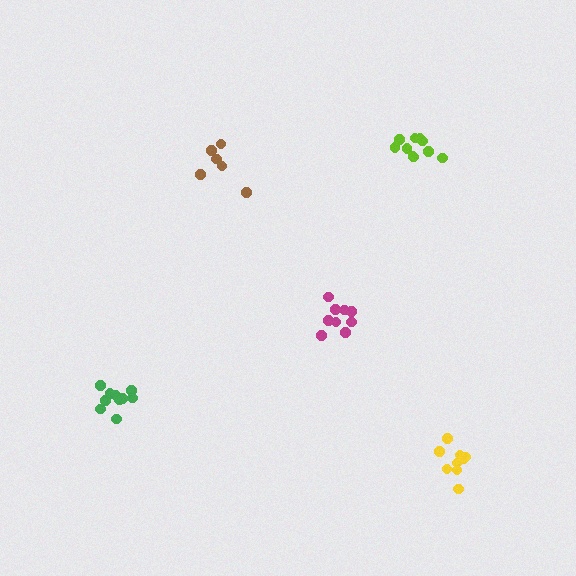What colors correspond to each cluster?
The clusters are colored: magenta, green, brown, lime, yellow.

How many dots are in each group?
Group 1: 9 dots, Group 2: 10 dots, Group 3: 6 dots, Group 4: 11 dots, Group 5: 10 dots (46 total).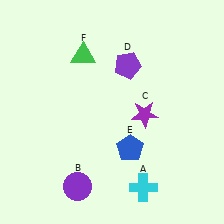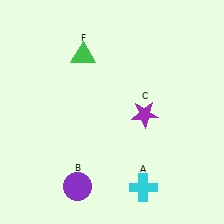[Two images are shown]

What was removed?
The purple pentagon (D), the blue pentagon (E) were removed in Image 2.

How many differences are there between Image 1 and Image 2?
There are 2 differences between the two images.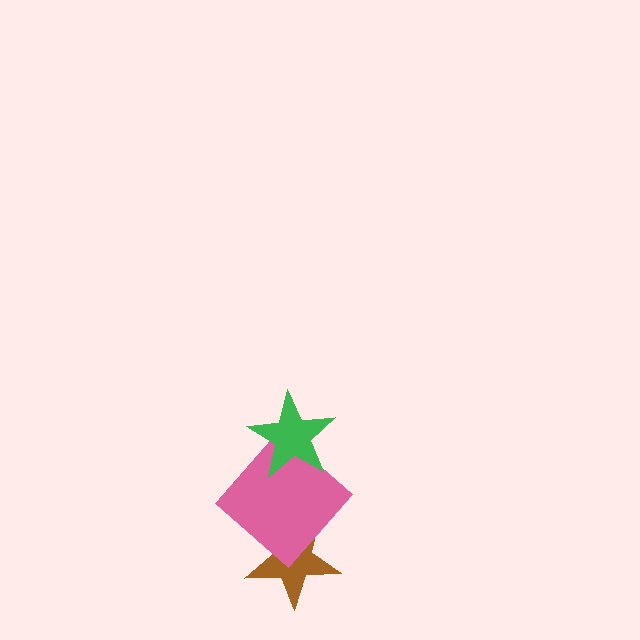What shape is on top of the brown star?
The pink diamond is on top of the brown star.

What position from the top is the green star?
The green star is 1st from the top.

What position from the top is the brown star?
The brown star is 3rd from the top.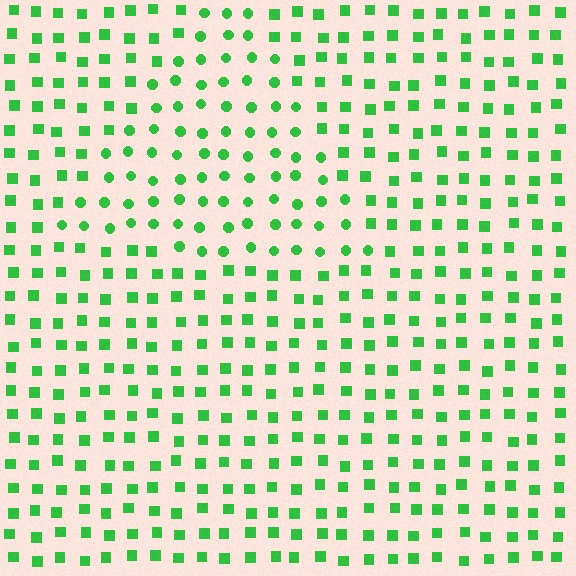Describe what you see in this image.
The image is filled with small green elements arranged in a uniform grid. A triangle-shaped region contains circles, while the surrounding area contains squares. The boundary is defined purely by the change in element shape.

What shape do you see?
I see a triangle.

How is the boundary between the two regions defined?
The boundary is defined by a change in element shape: circles inside vs. squares outside. All elements share the same color and spacing.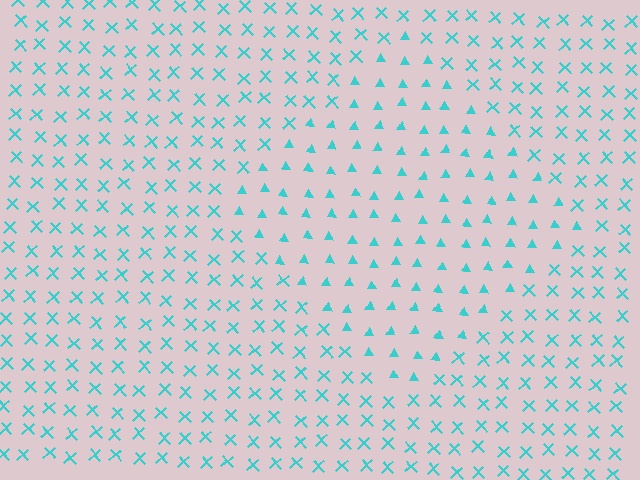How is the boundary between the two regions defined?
The boundary is defined by a change in element shape: triangles inside vs. X marks outside. All elements share the same color and spacing.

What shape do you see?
I see a diamond.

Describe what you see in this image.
The image is filled with small cyan elements arranged in a uniform grid. A diamond-shaped region contains triangles, while the surrounding area contains X marks. The boundary is defined purely by the change in element shape.